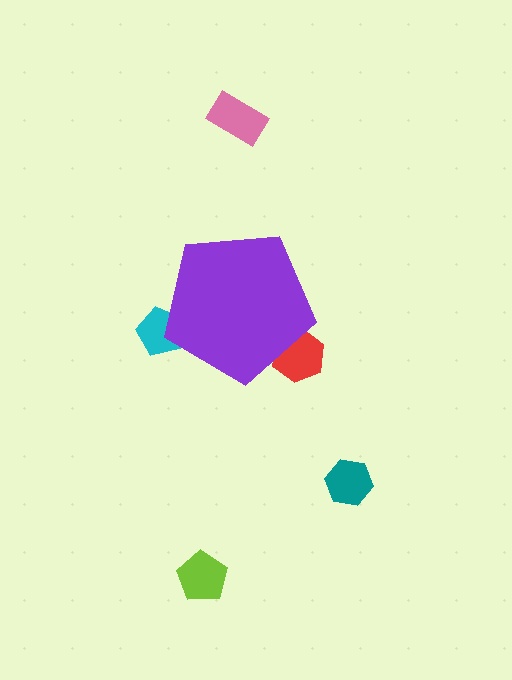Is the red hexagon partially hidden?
Yes, the red hexagon is partially hidden behind the purple pentagon.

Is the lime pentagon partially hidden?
No, the lime pentagon is fully visible.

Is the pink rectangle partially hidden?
No, the pink rectangle is fully visible.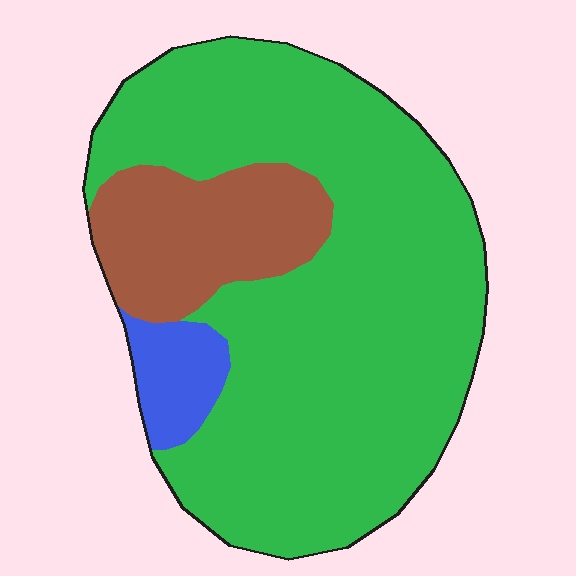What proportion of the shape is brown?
Brown takes up about one sixth (1/6) of the shape.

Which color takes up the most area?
Green, at roughly 75%.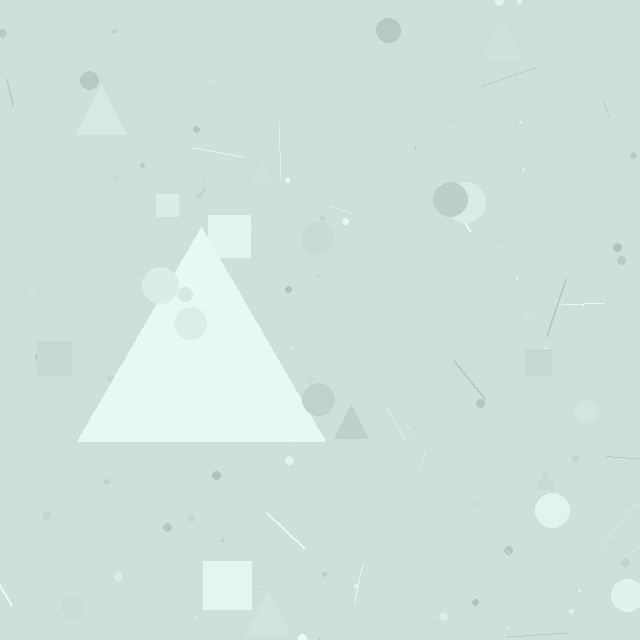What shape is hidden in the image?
A triangle is hidden in the image.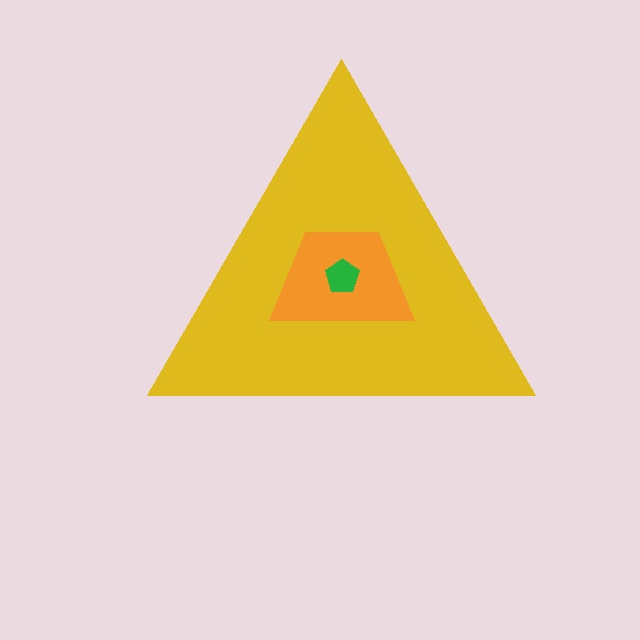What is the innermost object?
The green pentagon.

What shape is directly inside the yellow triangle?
The orange trapezoid.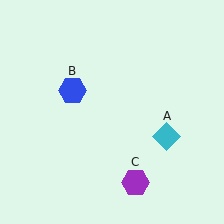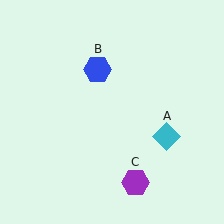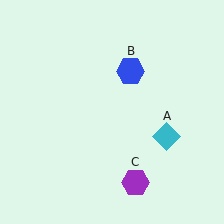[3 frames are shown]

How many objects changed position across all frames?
1 object changed position: blue hexagon (object B).